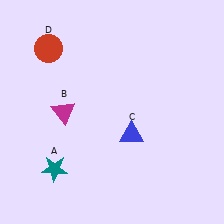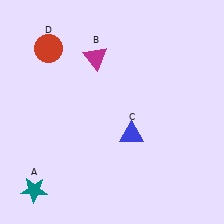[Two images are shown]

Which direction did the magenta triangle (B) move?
The magenta triangle (B) moved up.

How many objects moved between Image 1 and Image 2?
2 objects moved between the two images.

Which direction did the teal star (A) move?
The teal star (A) moved down.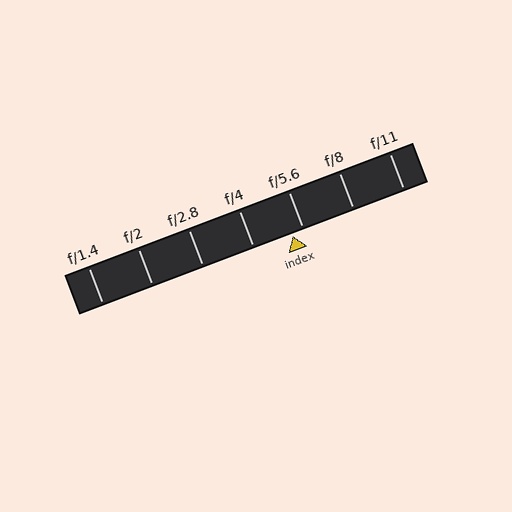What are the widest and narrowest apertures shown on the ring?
The widest aperture shown is f/1.4 and the narrowest is f/11.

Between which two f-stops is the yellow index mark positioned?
The index mark is between f/4 and f/5.6.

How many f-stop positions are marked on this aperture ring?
There are 7 f-stop positions marked.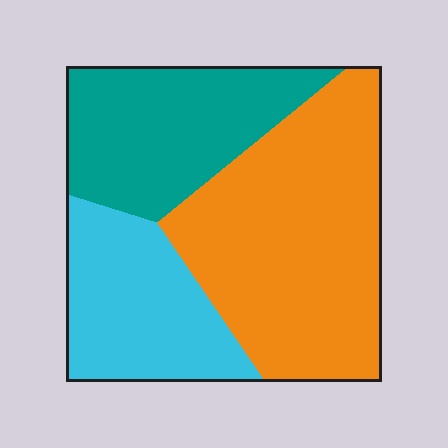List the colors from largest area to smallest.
From largest to smallest: orange, teal, cyan.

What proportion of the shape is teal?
Teal takes up about one quarter (1/4) of the shape.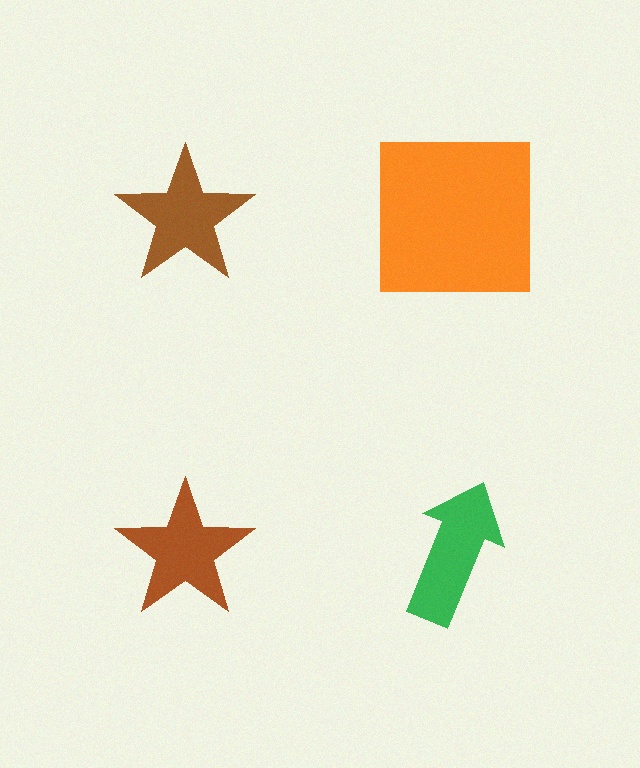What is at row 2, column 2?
A green arrow.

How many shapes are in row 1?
2 shapes.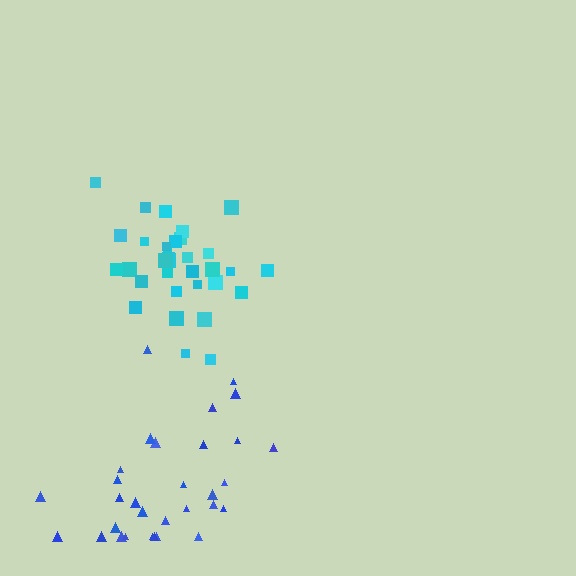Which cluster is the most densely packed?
Cyan.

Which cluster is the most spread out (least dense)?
Blue.